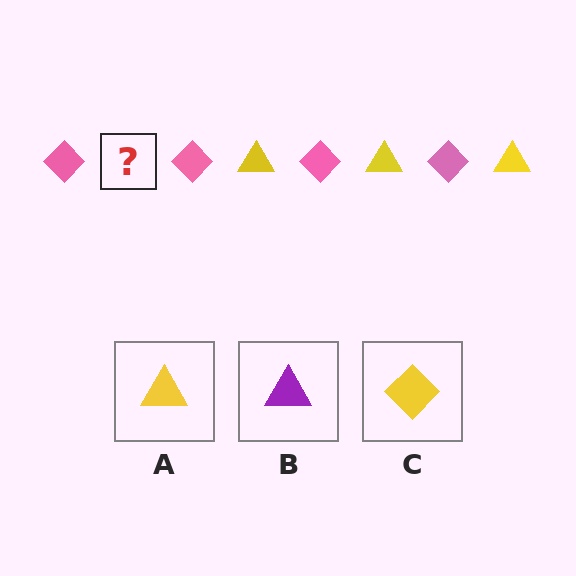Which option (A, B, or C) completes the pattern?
A.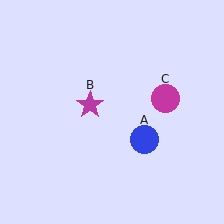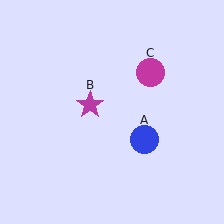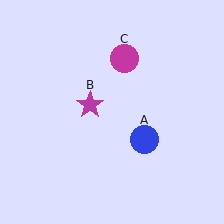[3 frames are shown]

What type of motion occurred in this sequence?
The magenta circle (object C) rotated counterclockwise around the center of the scene.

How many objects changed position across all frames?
1 object changed position: magenta circle (object C).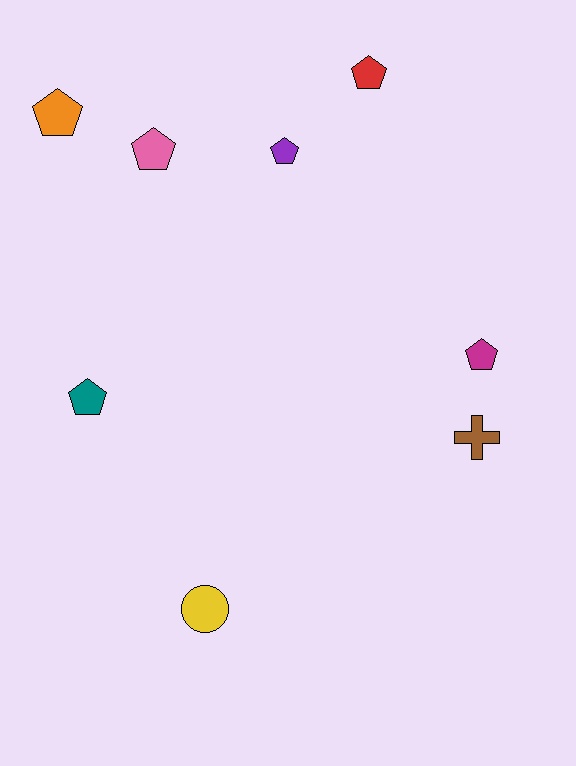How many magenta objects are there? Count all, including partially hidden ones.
There is 1 magenta object.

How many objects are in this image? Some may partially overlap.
There are 8 objects.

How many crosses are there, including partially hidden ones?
There is 1 cross.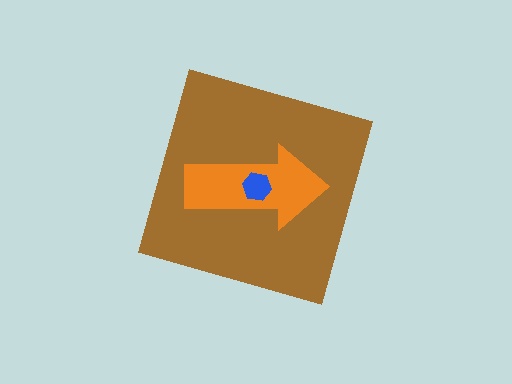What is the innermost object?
The blue hexagon.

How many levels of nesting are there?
3.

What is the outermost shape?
The brown diamond.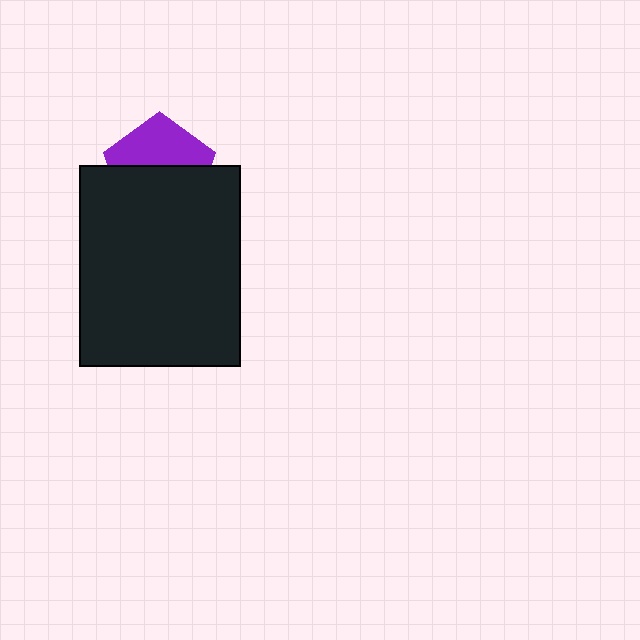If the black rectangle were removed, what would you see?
You would see the complete purple pentagon.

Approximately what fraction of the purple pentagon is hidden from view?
Roughly 56% of the purple pentagon is hidden behind the black rectangle.